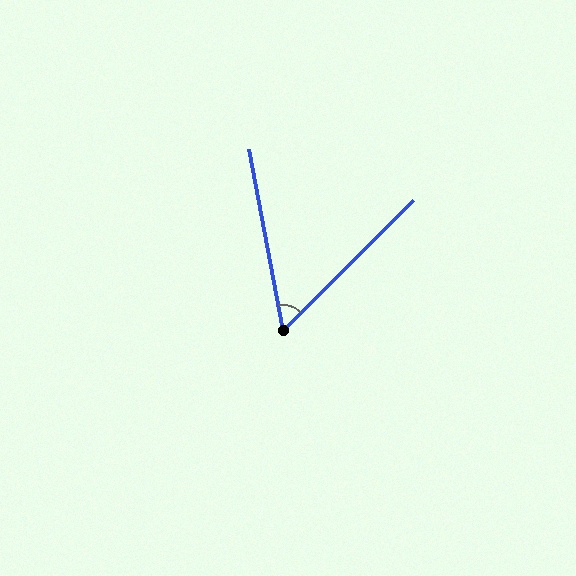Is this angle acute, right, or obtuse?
It is acute.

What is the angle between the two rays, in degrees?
Approximately 56 degrees.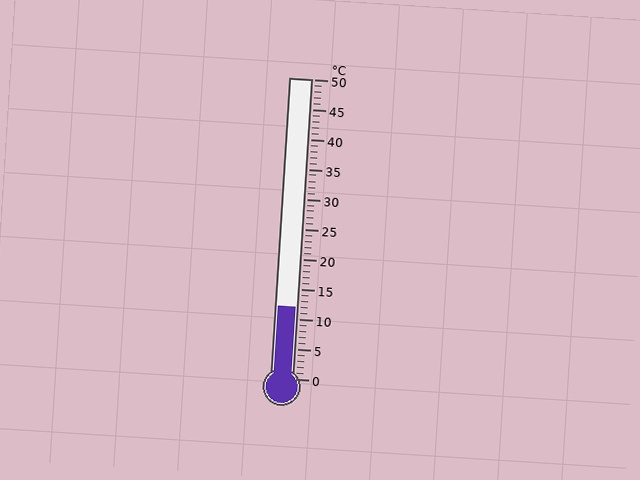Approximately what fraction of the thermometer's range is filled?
The thermometer is filled to approximately 25% of its range.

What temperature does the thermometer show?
The thermometer shows approximately 12°C.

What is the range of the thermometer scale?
The thermometer scale ranges from 0°C to 50°C.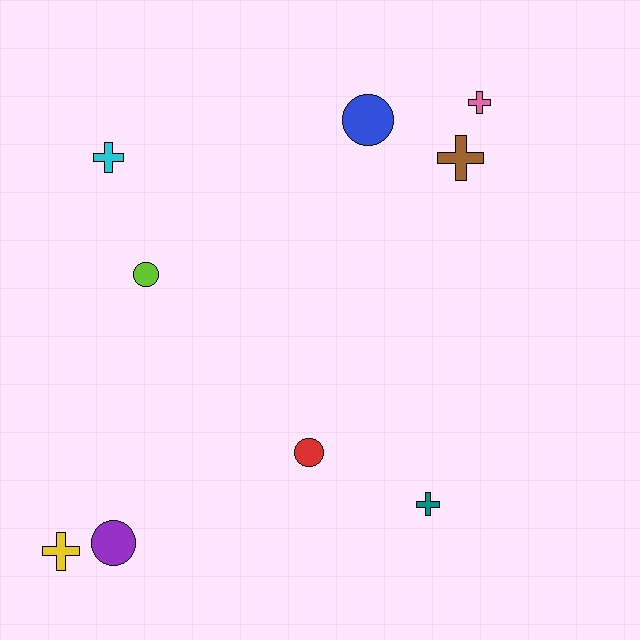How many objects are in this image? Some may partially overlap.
There are 9 objects.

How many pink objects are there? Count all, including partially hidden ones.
There is 1 pink object.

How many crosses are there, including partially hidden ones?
There are 5 crosses.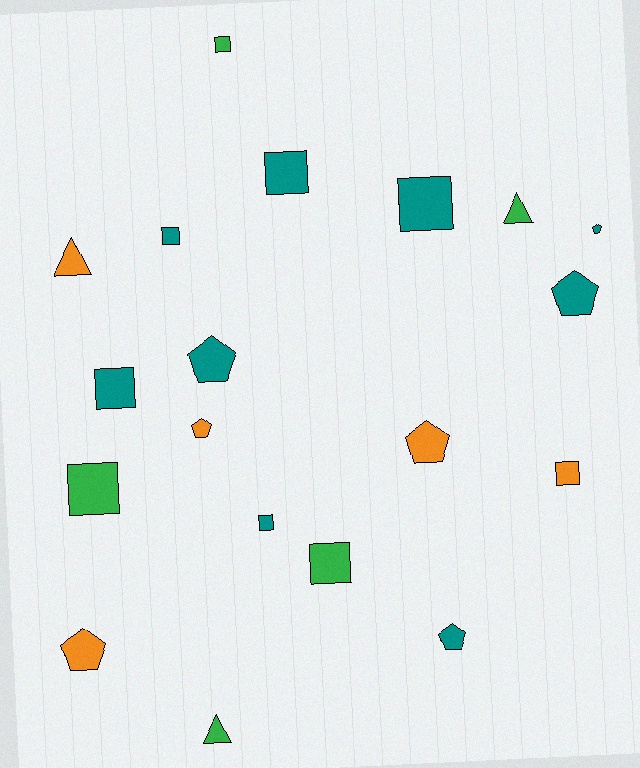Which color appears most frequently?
Teal, with 9 objects.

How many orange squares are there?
There is 1 orange square.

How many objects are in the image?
There are 19 objects.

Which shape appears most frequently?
Square, with 9 objects.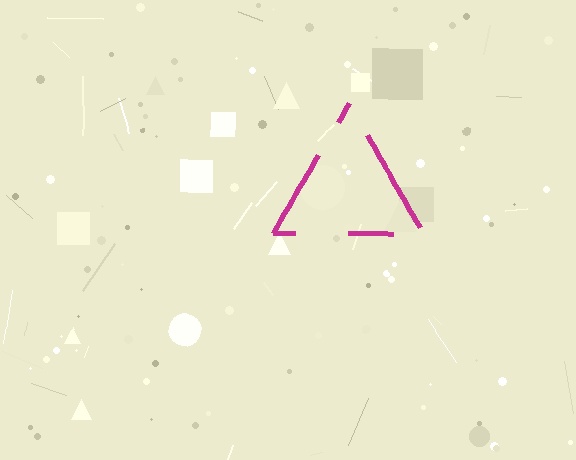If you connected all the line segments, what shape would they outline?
They would outline a triangle.